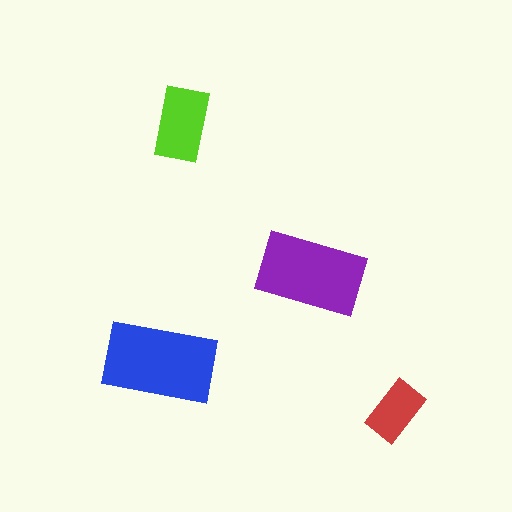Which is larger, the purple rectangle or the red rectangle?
The purple one.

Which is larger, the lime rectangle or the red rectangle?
The lime one.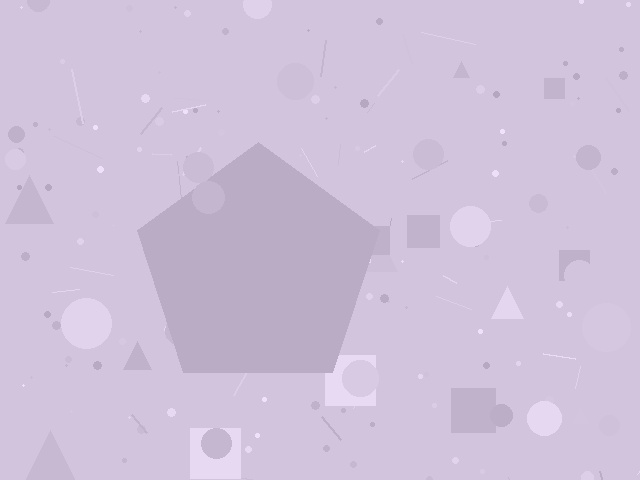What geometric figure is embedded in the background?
A pentagon is embedded in the background.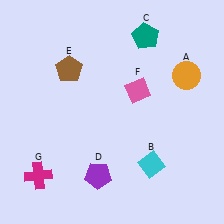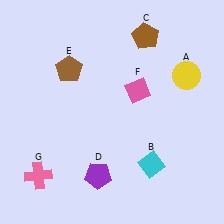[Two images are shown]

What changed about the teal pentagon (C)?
In Image 1, C is teal. In Image 2, it changed to brown.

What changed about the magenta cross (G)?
In Image 1, G is magenta. In Image 2, it changed to pink.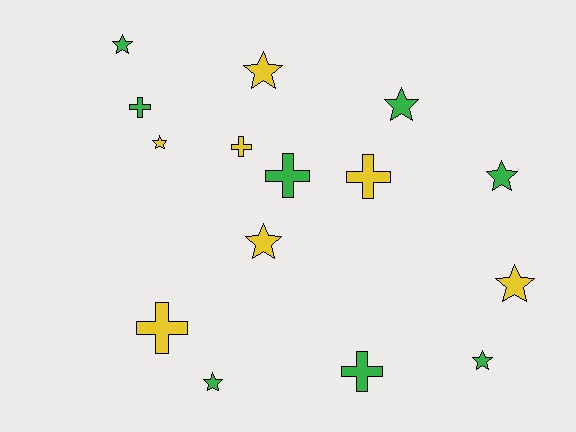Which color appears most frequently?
Green, with 8 objects.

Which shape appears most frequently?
Star, with 9 objects.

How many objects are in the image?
There are 15 objects.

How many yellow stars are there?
There are 4 yellow stars.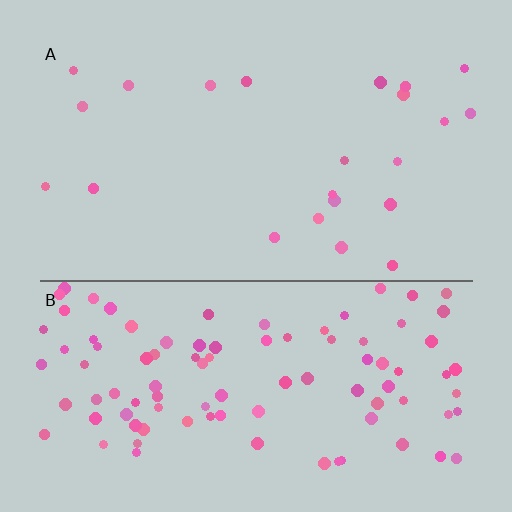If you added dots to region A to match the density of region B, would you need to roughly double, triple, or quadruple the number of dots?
Approximately quadruple.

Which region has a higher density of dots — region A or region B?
B (the bottom).